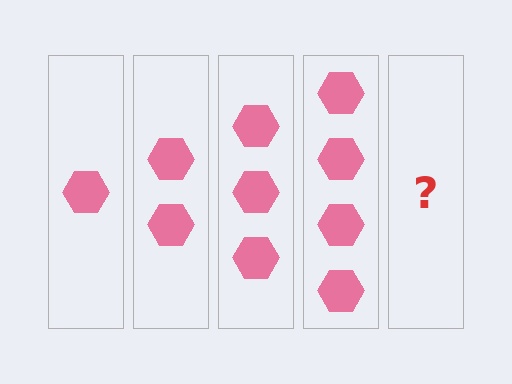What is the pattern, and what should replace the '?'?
The pattern is that each step adds one more hexagon. The '?' should be 5 hexagons.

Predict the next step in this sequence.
The next step is 5 hexagons.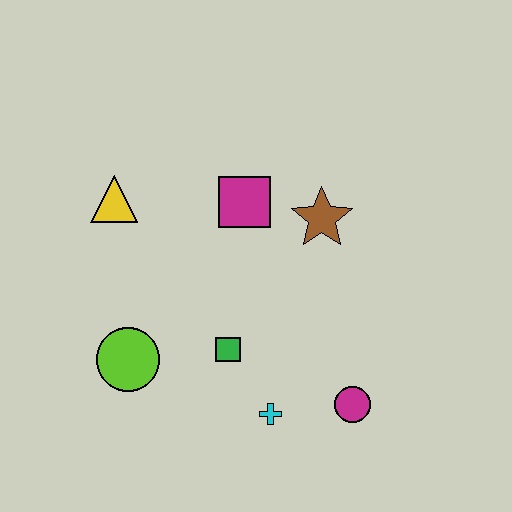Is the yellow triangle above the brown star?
Yes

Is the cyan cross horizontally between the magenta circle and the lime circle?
Yes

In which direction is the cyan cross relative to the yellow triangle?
The cyan cross is below the yellow triangle.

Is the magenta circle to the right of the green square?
Yes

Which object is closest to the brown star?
The magenta square is closest to the brown star.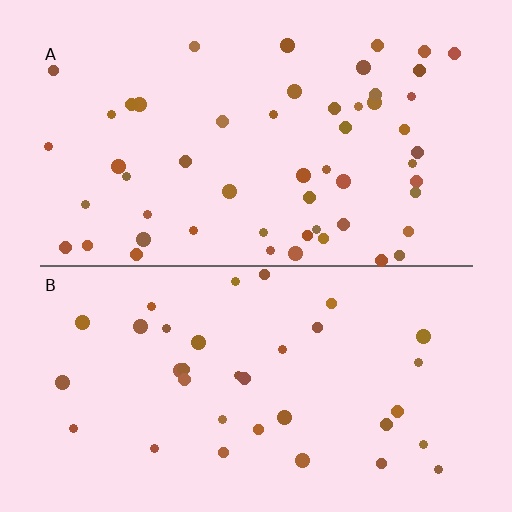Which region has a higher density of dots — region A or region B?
A (the top).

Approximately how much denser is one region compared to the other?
Approximately 1.5× — region A over region B.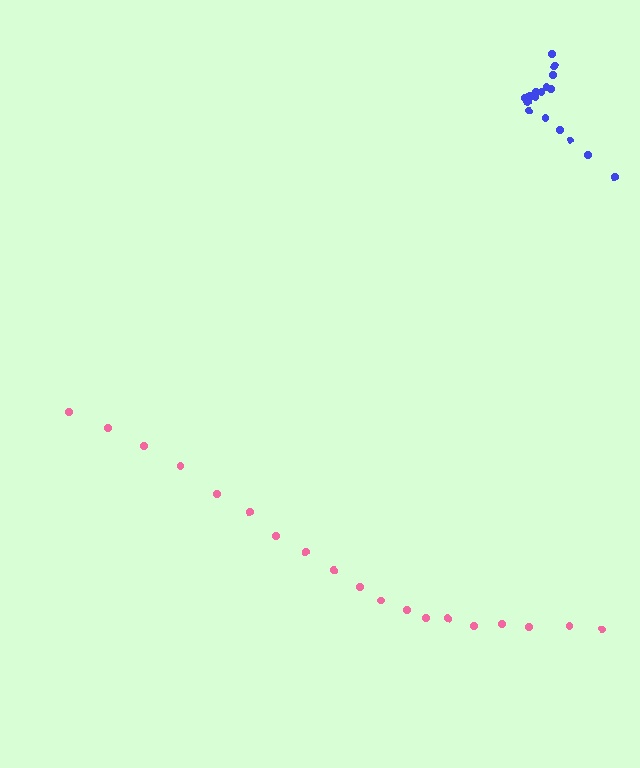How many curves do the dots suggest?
There are 2 distinct paths.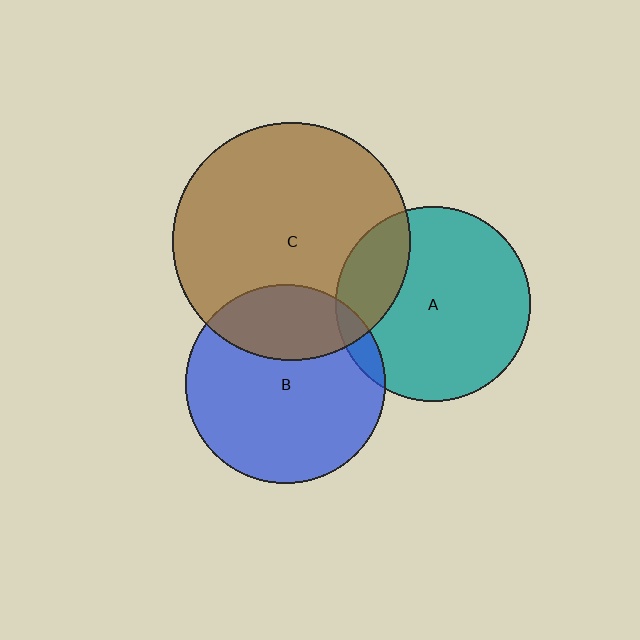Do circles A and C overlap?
Yes.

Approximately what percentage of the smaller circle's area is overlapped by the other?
Approximately 20%.